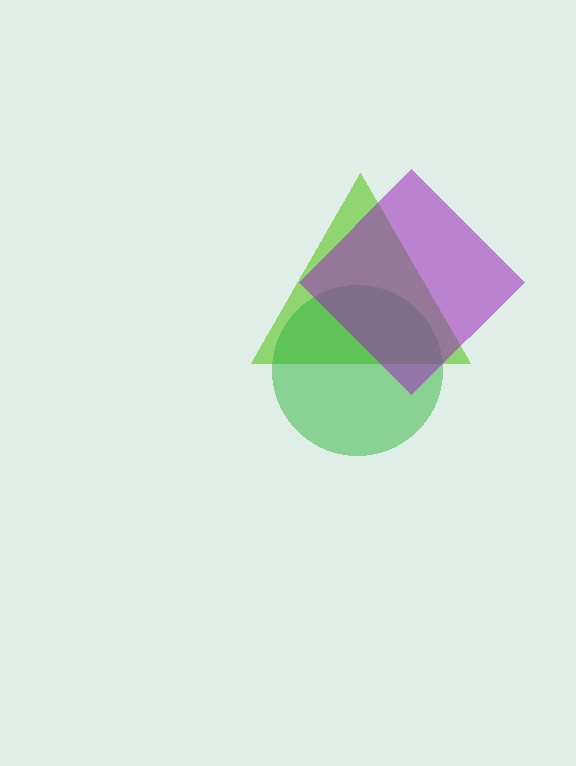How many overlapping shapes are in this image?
There are 3 overlapping shapes in the image.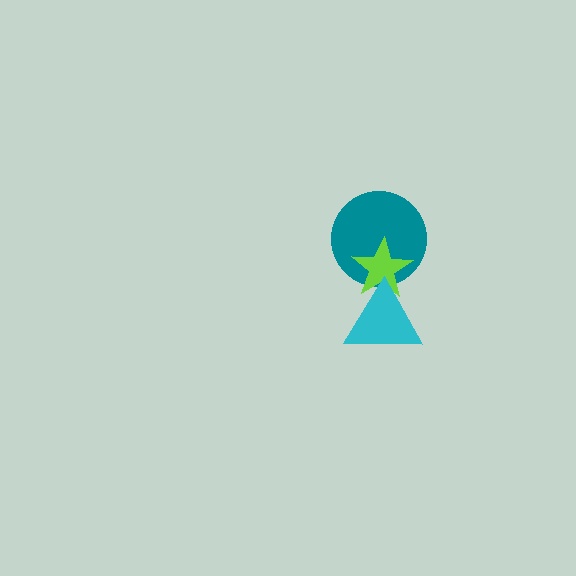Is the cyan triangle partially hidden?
No, no other shape covers it.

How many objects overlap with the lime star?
2 objects overlap with the lime star.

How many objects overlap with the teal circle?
2 objects overlap with the teal circle.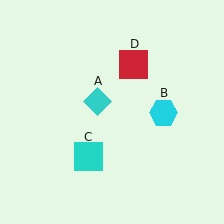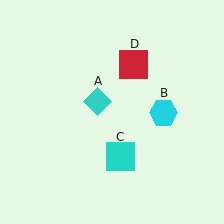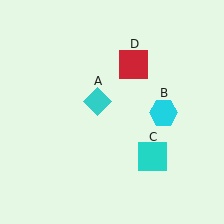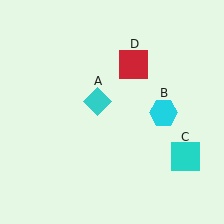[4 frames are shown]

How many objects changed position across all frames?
1 object changed position: cyan square (object C).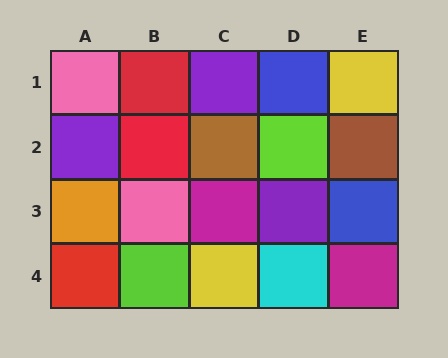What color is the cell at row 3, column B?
Pink.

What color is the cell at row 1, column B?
Red.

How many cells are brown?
2 cells are brown.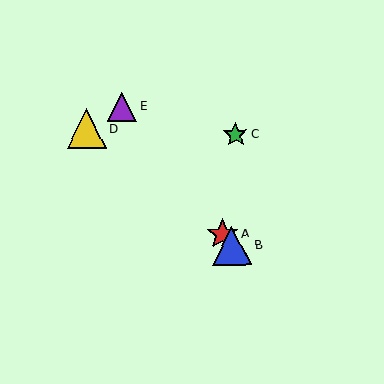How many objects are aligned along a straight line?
3 objects (A, B, E) are aligned along a straight line.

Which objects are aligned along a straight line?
Objects A, B, E are aligned along a straight line.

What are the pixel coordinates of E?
Object E is at (122, 107).